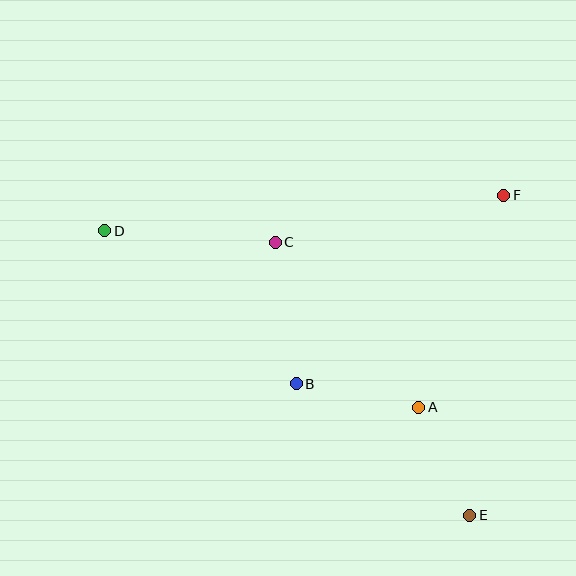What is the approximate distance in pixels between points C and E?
The distance between C and E is approximately 335 pixels.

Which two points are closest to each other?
Points A and E are closest to each other.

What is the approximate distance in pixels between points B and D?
The distance between B and D is approximately 245 pixels.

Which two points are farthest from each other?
Points D and E are farthest from each other.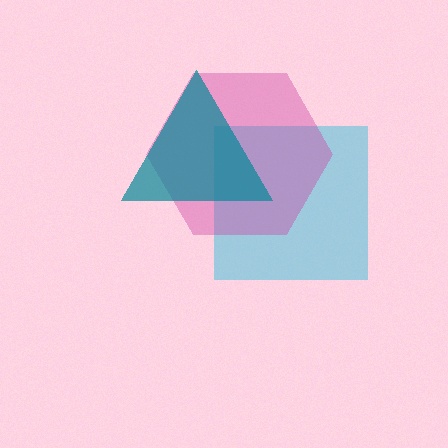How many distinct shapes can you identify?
There are 3 distinct shapes: a cyan square, a magenta hexagon, a teal triangle.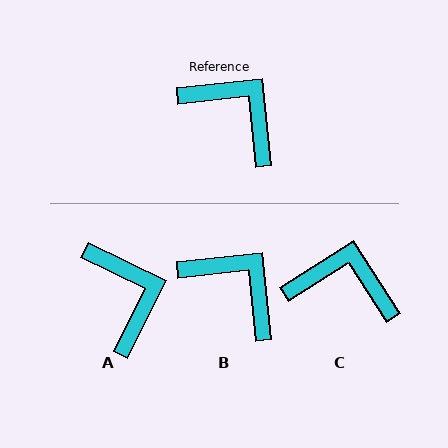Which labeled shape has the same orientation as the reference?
B.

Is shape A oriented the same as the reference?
No, it is off by about 32 degrees.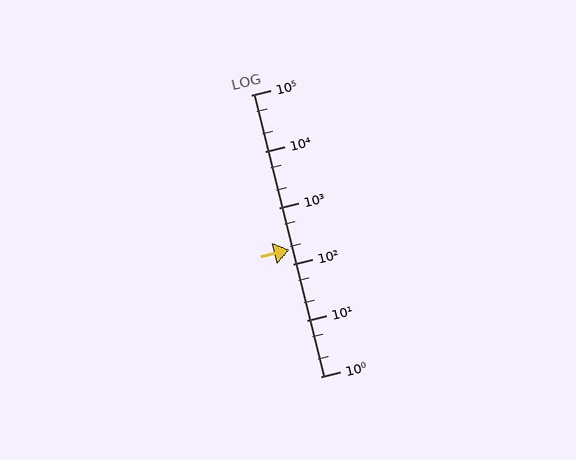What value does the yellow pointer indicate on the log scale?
The pointer indicates approximately 180.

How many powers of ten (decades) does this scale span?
The scale spans 5 decades, from 1 to 100000.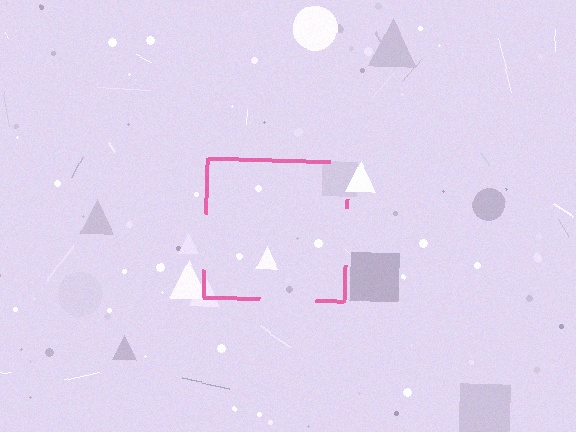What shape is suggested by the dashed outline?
The dashed outline suggests a square.